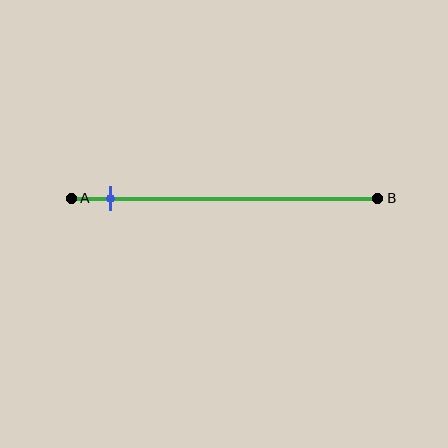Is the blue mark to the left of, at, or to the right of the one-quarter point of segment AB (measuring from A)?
The blue mark is to the left of the one-quarter point of segment AB.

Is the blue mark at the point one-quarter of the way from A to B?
No, the mark is at about 15% from A, not at the 25% one-quarter point.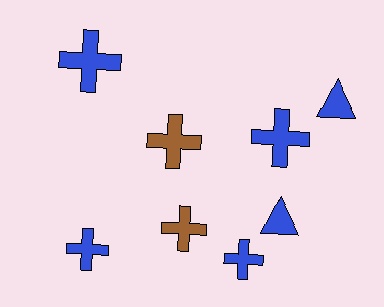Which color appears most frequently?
Blue, with 6 objects.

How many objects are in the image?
There are 8 objects.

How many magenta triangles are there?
There are no magenta triangles.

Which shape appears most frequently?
Cross, with 6 objects.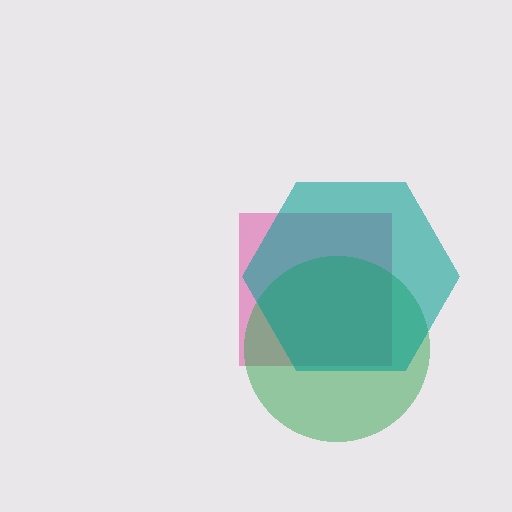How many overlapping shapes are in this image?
There are 3 overlapping shapes in the image.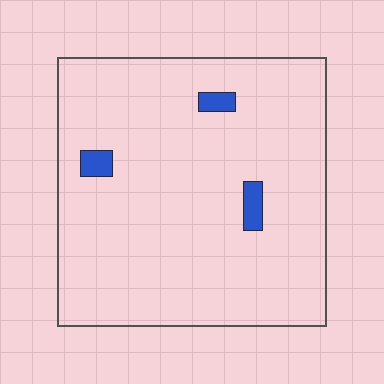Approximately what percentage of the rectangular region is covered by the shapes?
Approximately 5%.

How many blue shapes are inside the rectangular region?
3.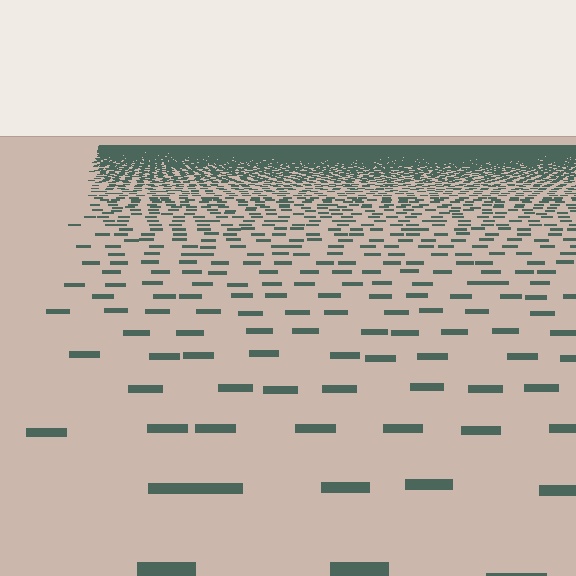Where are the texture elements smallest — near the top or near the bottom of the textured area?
Near the top.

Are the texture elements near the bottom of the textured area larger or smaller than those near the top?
Larger. Near the bottom, elements are closer to the viewer and appear at a bigger on-screen size.